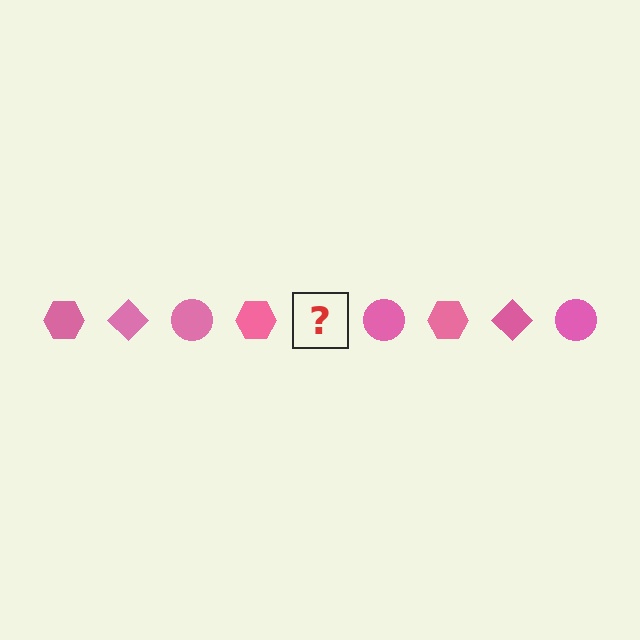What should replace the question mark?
The question mark should be replaced with a pink diamond.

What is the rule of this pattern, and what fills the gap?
The rule is that the pattern cycles through hexagon, diamond, circle shapes in pink. The gap should be filled with a pink diamond.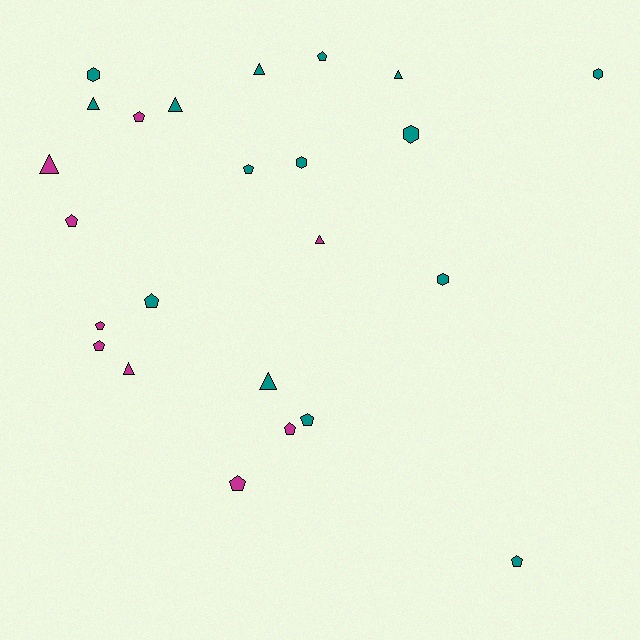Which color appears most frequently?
Teal, with 15 objects.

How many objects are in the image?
There are 24 objects.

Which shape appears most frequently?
Pentagon, with 11 objects.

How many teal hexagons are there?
There are 5 teal hexagons.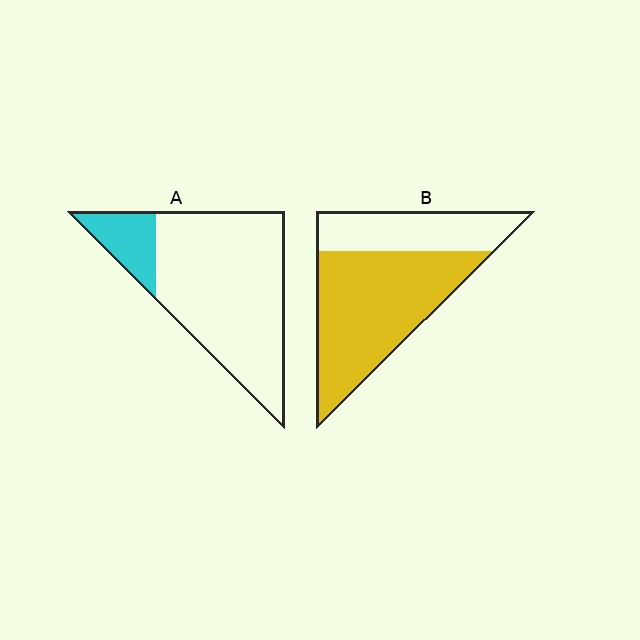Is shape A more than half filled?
No.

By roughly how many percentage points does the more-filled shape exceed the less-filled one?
By roughly 50 percentage points (B over A).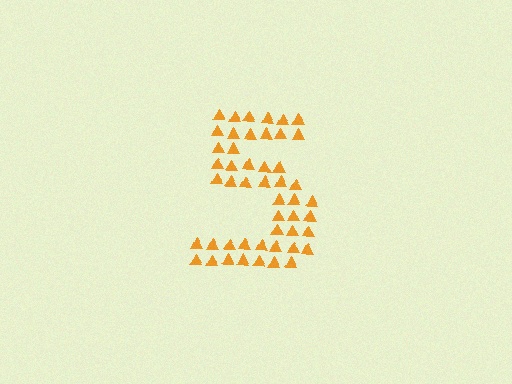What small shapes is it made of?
It is made of small triangles.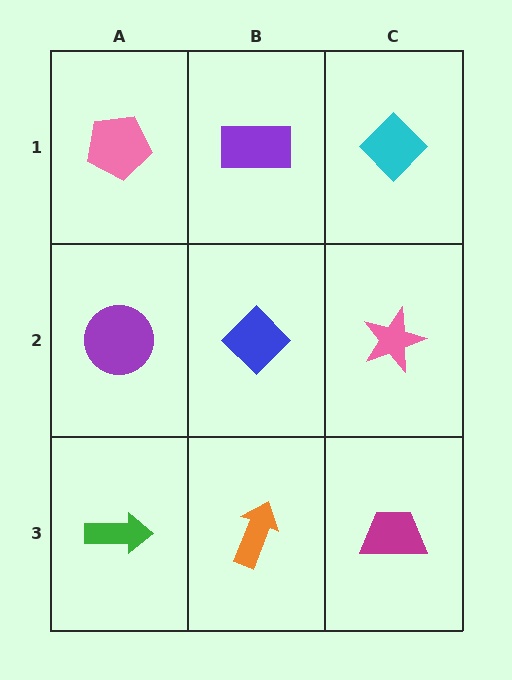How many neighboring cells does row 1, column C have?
2.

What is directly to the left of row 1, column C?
A purple rectangle.